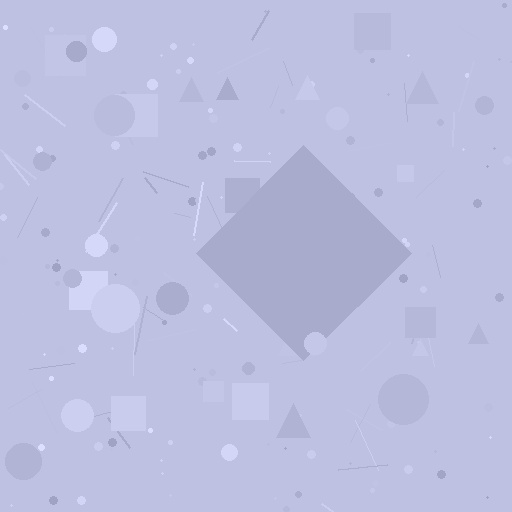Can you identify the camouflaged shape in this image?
The camouflaged shape is a diamond.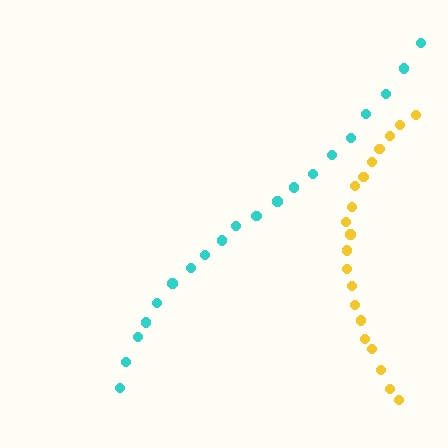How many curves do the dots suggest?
There are 2 distinct paths.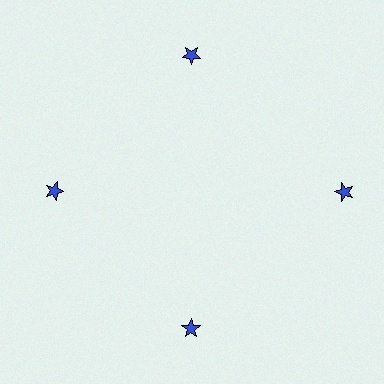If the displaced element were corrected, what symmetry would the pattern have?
It would have 4-fold rotational symmetry — the pattern would map onto itself every 90 degrees.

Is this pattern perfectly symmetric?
No. The 4 blue stars are arranged in a ring, but one element near the 3 o'clock position is pushed outward from the center, breaking the 4-fold rotational symmetry.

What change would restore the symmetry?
The symmetry would be restored by moving it inward, back onto the ring so that all 4 stars sit at equal angles and equal distance from the center.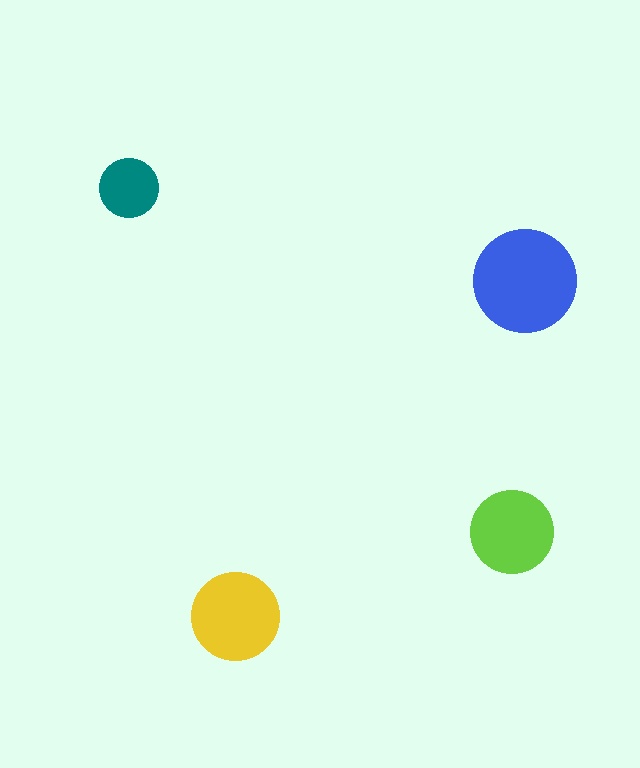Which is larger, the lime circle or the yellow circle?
The yellow one.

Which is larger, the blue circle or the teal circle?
The blue one.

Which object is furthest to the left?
The teal circle is leftmost.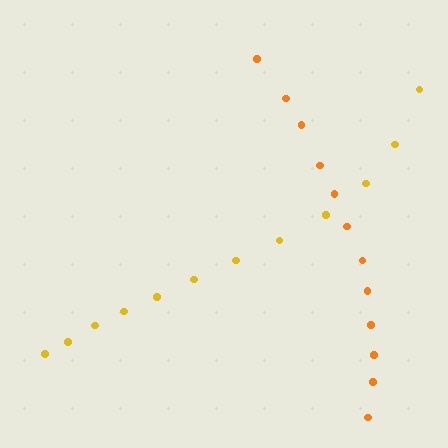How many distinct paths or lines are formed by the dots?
There are 2 distinct paths.